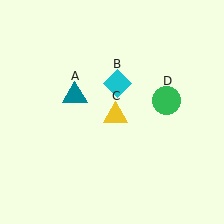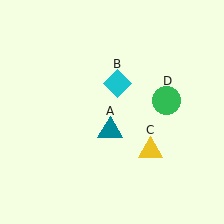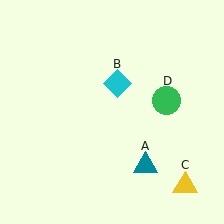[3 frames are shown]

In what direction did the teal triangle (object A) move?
The teal triangle (object A) moved down and to the right.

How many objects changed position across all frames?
2 objects changed position: teal triangle (object A), yellow triangle (object C).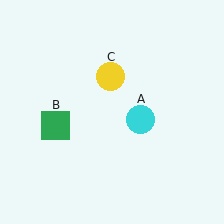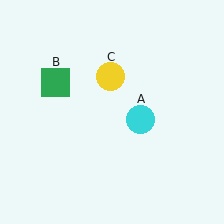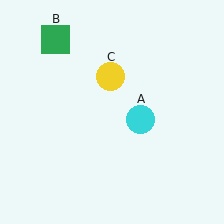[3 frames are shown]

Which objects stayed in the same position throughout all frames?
Cyan circle (object A) and yellow circle (object C) remained stationary.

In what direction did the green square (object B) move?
The green square (object B) moved up.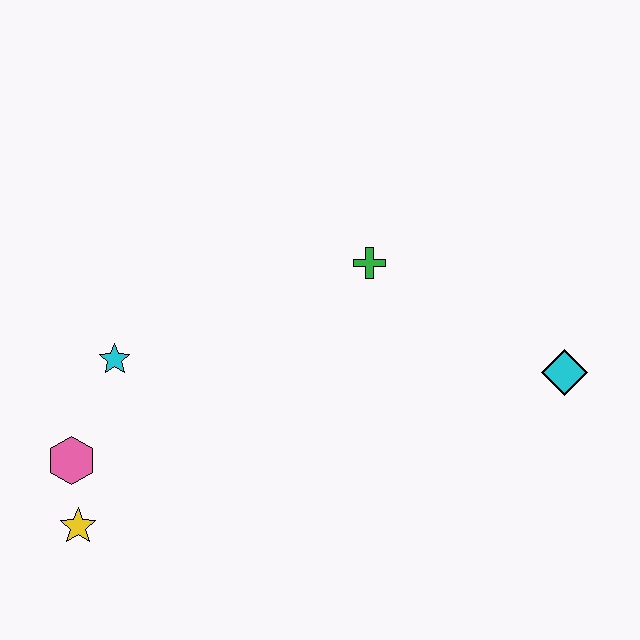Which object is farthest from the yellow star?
The cyan diamond is farthest from the yellow star.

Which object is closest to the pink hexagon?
The yellow star is closest to the pink hexagon.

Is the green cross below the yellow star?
No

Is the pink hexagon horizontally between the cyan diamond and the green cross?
No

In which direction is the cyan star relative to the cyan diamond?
The cyan star is to the left of the cyan diamond.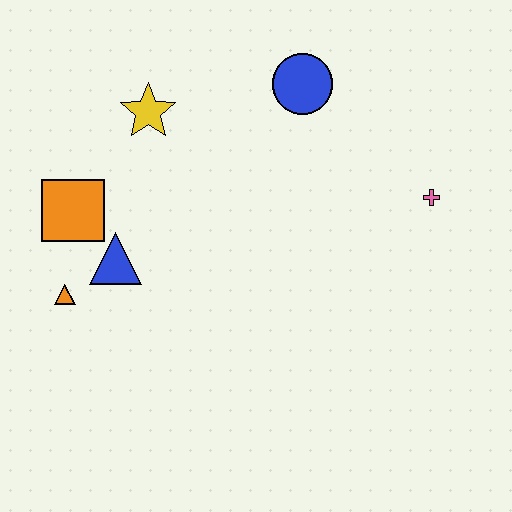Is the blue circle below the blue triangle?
No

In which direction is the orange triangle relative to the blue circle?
The orange triangle is to the left of the blue circle.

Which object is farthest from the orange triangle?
The pink cross is farthest from the orange triangle.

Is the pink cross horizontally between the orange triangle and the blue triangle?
No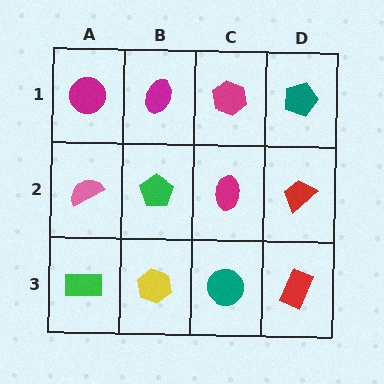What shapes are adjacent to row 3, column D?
A red trapezoid (row 2, column D), a teal circle (row 3, column C).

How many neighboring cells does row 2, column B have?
4.